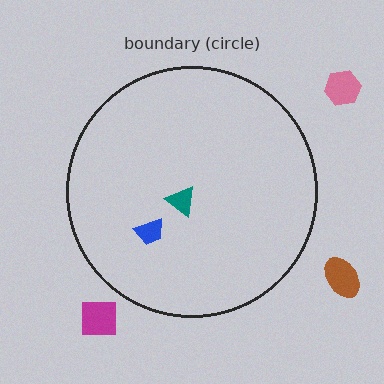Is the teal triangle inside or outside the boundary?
Inside.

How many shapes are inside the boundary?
2 inside, 3 outside.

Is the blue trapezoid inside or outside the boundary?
Inside.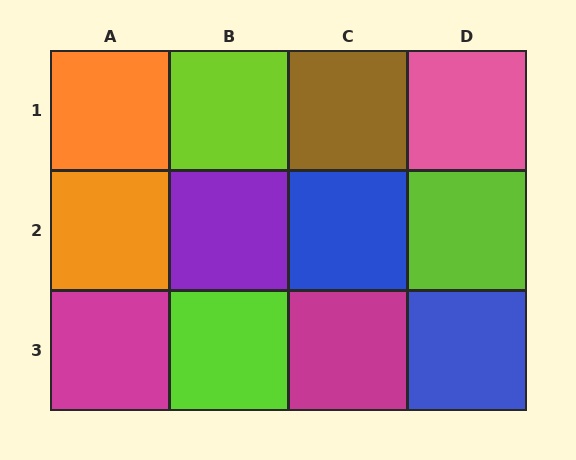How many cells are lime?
3 cells are lime.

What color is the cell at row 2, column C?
Blue.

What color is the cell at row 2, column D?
Lime.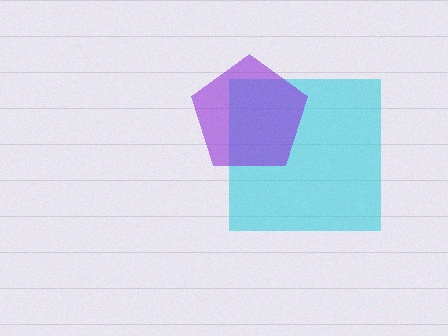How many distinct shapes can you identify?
There are 2 distinct shapes: a cyan square, a purple pentagon.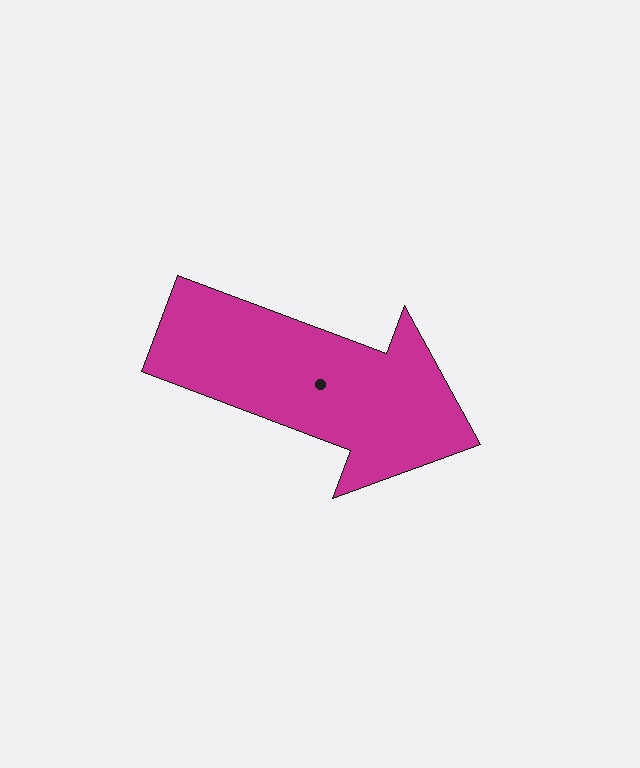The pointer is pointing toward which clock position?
Roughly 4 o'clock.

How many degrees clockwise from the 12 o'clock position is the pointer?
Approximately 111 degrees.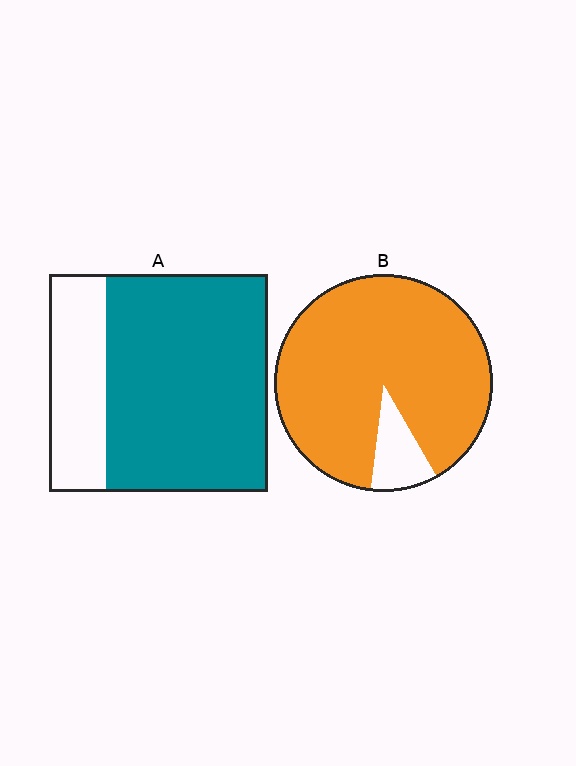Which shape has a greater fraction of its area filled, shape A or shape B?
Shape B.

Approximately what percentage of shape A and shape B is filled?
A is approximately 75% and B is approximately 90%.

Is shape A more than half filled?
Yes.